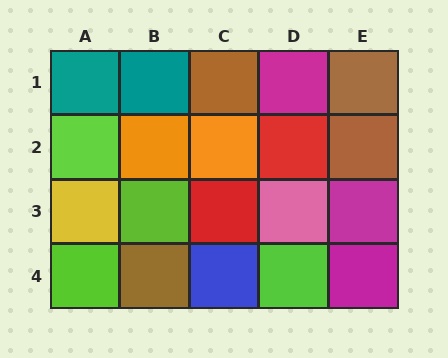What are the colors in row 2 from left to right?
Lime, orange, orange, red, brown.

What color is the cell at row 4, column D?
Lime.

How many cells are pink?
1 cell is pink.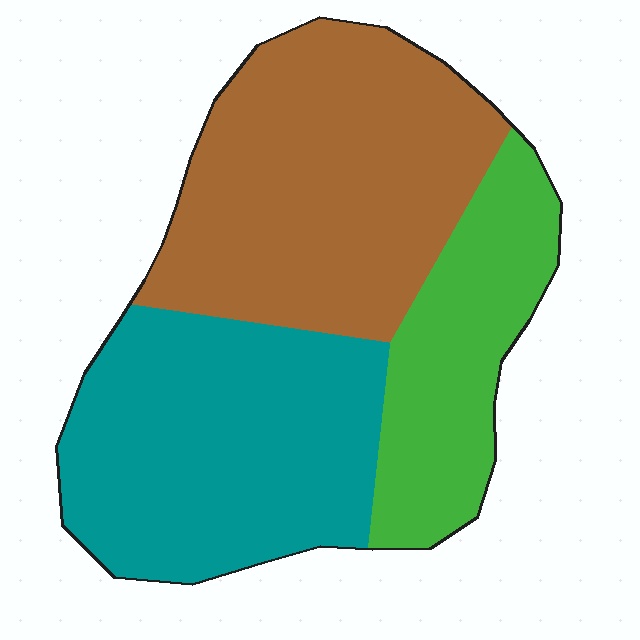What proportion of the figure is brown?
Brown takes up about two fifths (2/5) of the figure.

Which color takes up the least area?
Green, at roughly 20%.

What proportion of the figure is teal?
Teal takes up about three eighths (3/8) of the figure.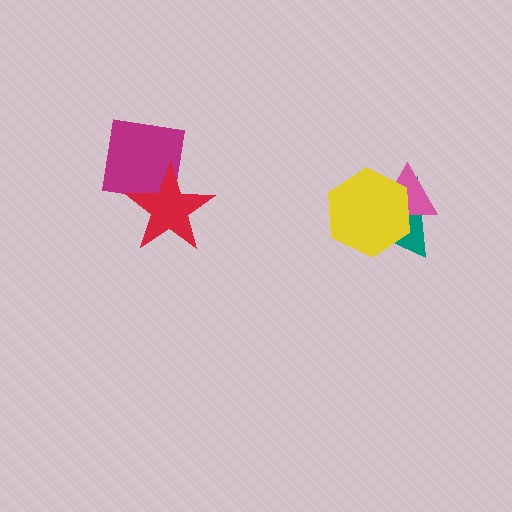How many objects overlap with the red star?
1 object overlaps with the red star.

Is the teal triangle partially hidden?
Yes, it is partially covered by another shape.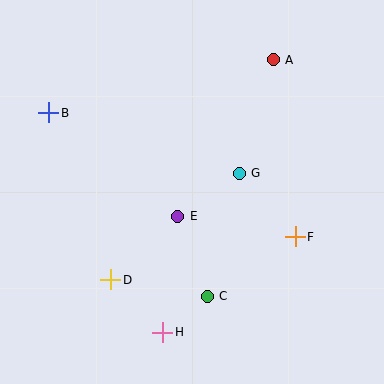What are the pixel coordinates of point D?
Point D is at (111, 280).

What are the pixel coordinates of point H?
Point H is at (163, 332).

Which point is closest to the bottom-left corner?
Point D is closest to the bottom-left corner.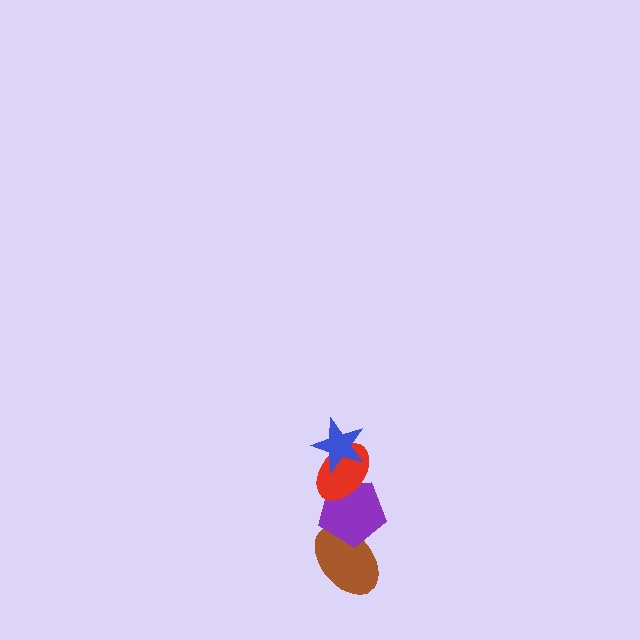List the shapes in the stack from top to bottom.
From top to bottom: the blue star, the red ellipse, the purple pentagon, the brown ellipse.